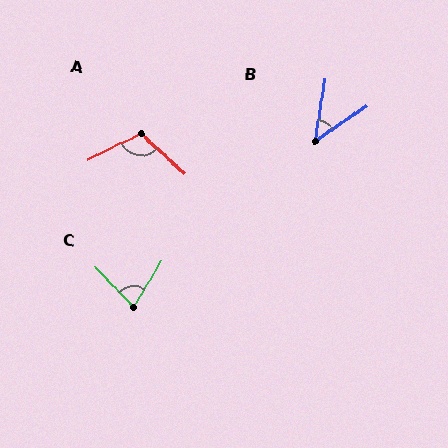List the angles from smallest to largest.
B (46°), C (75°), A (110°).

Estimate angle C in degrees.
Approximately 75 degrees.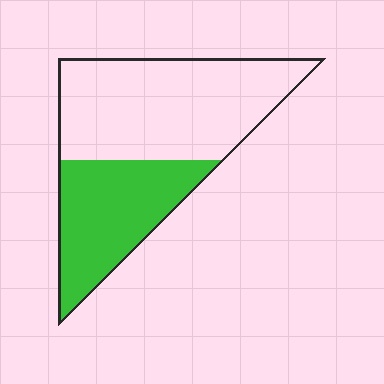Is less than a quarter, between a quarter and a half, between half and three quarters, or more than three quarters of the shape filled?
Between a quarter and a half.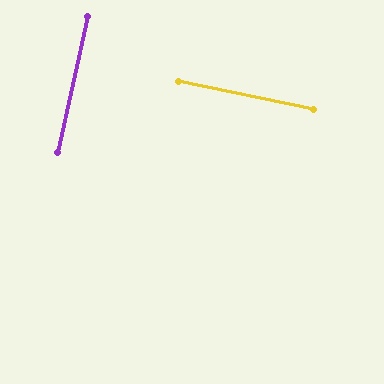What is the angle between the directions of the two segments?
Approximately 89 degrees.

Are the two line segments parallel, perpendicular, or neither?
Perpendicular — they meet at approximately 89°.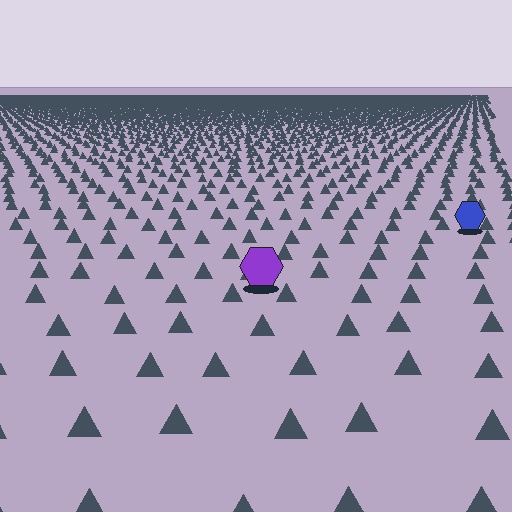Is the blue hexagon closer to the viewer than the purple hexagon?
No. The purple hexagon is closer — you can tell from the texture gradient: the ground texture is coarser near it.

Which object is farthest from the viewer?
The blue hexagon is farthest from the viewer. It appears smaller and the ground texture around it is denser.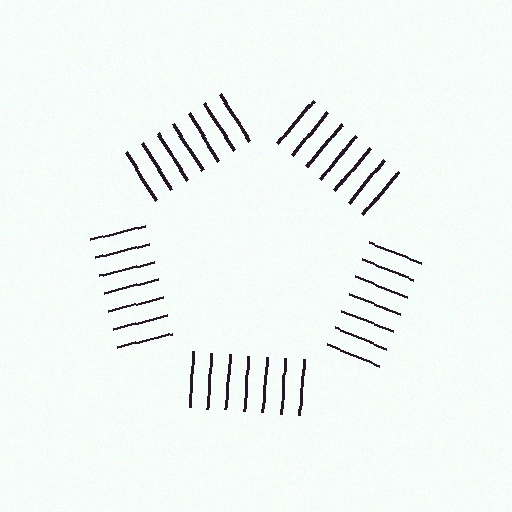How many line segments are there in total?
35 — 7 along each of the 5 edges.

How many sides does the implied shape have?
5 sides — the line-ends trace a pentagon.